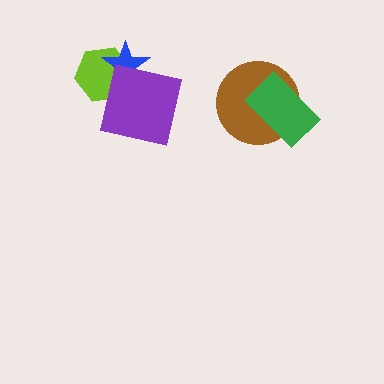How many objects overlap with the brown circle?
1 object overlaps with the brown circle.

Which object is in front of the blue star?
The purple square is in front of the blue star.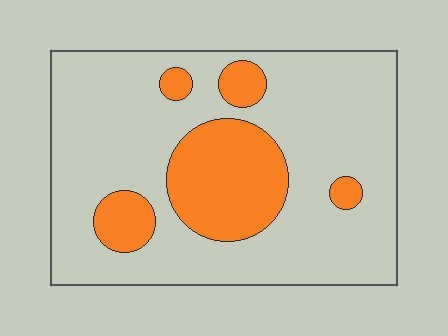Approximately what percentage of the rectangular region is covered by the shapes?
Approximately 25%.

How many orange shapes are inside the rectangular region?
5.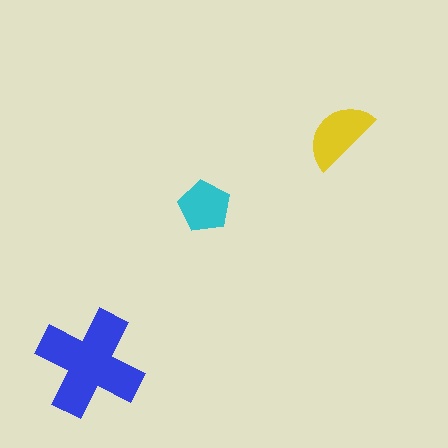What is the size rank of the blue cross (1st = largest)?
1st.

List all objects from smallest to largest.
The cyan pentagon, the yellow semicircle, the blue cross.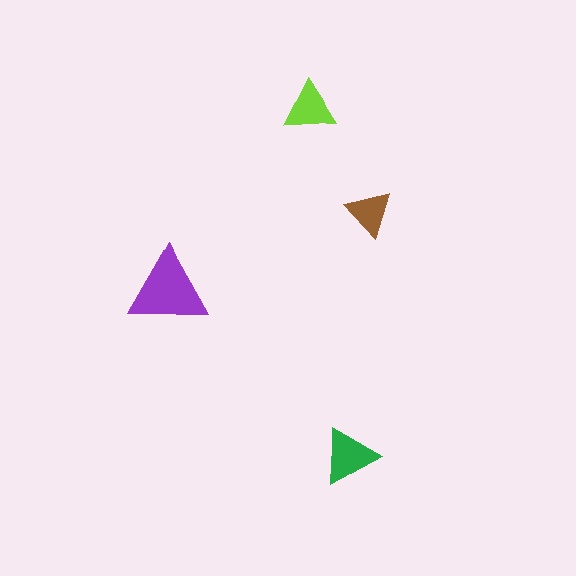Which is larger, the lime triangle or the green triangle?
The green one.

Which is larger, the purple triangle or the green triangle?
The purple one.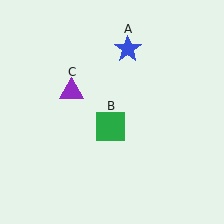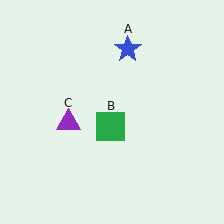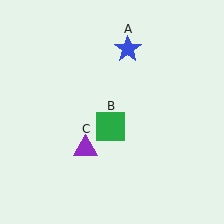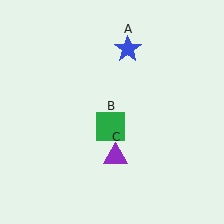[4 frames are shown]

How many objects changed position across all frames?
1 object changed position: purple triangle (object C).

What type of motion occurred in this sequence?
The purple triangle (object C) rotated counterclockwise around the center of the scene.